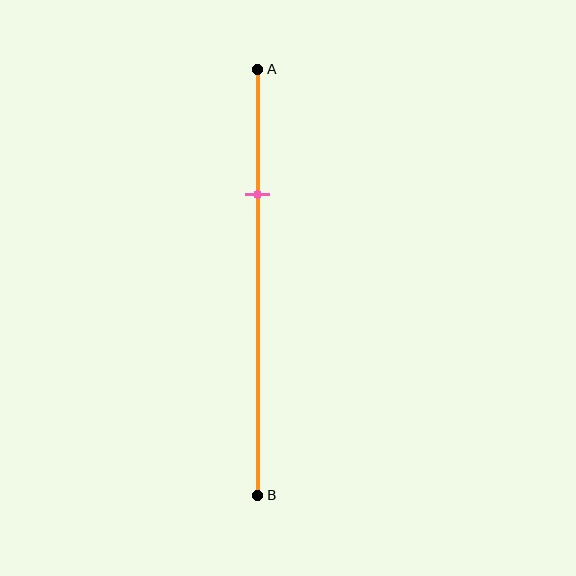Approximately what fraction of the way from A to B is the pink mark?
The pink mark is approximately 30% of the way from A to B.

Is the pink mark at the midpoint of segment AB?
No, the mark is at about 30% from A, not at the 50% midpoint.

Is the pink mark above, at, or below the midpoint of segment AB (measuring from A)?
The pink mark is above the midpoint of segment AB.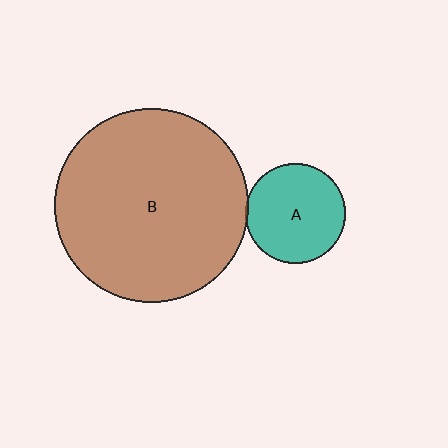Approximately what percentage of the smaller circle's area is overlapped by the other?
Approximately 5%.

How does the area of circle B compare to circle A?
Approximately 3.8 times.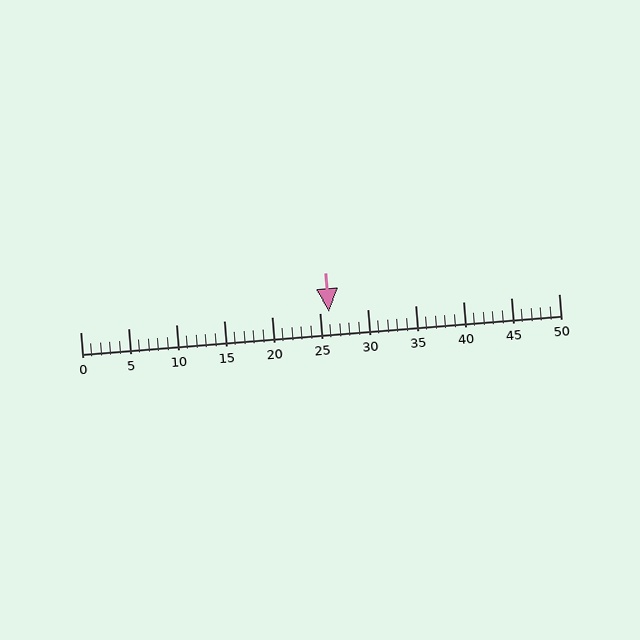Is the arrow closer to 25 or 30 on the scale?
The arrow is closer to 25.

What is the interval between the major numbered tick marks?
The major tick marks are spaced 5 units apart.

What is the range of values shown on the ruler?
The ruler shows values from 0 to 50.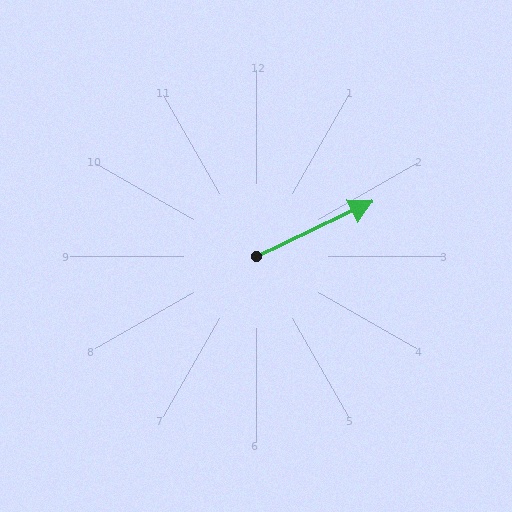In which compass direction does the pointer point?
Northeast.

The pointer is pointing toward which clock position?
Roughly 2 o'clock.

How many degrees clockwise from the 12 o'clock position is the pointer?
Approximately 65 degrees.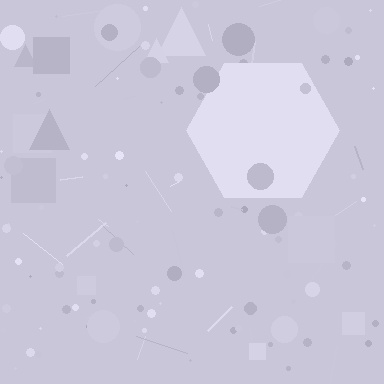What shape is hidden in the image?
A hexagon is hidden in the image.